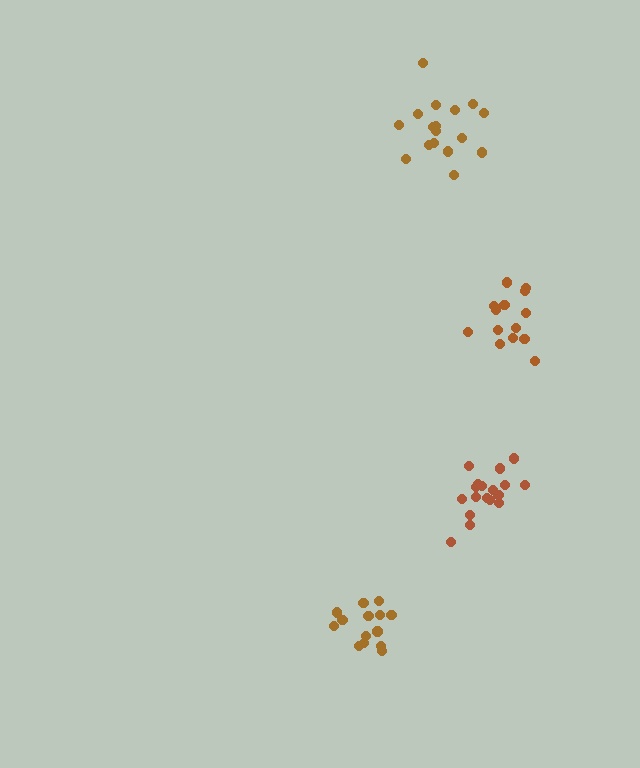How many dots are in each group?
Group 1: 14 dots, Group 2: 17 dots, Group 3: 14 dots, Group 4: 18 dots (63 total).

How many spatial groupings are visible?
There are 4 spatial groupings.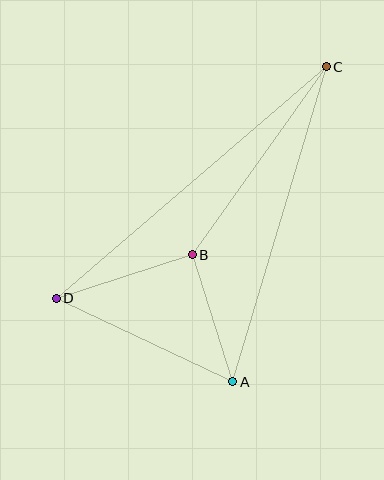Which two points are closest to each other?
Points A and B are closest to each other.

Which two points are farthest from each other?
Points C and D are farthest from each other.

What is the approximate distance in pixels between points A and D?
The distance between A and D is approximately 196 pixels.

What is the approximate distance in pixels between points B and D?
The distance between B and D is approximately 143 pixels.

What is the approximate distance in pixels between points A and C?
The distance between A and C is approximately 329 pixels.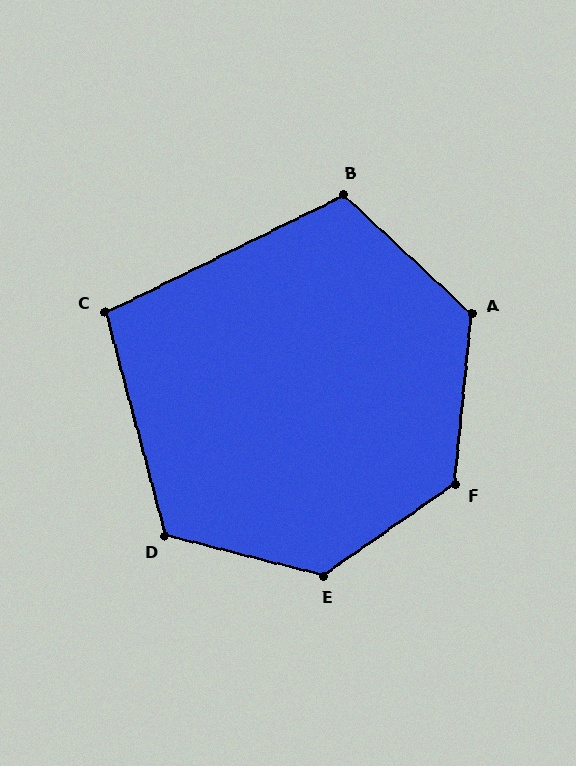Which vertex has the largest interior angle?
E, at approximately 131 degrees.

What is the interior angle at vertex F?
Approximately 130 degrees (obtuse).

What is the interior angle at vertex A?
Approximately 128 degrees (obtuse).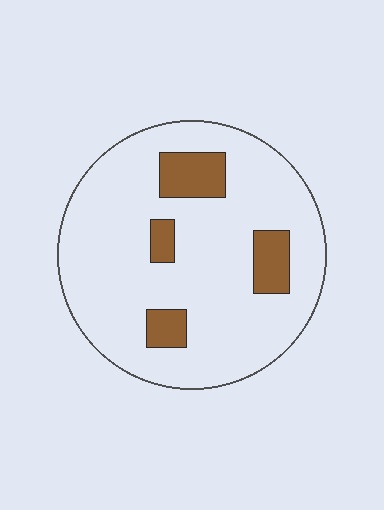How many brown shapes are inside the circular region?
4.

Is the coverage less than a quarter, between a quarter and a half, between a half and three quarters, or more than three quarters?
Less than a quarter.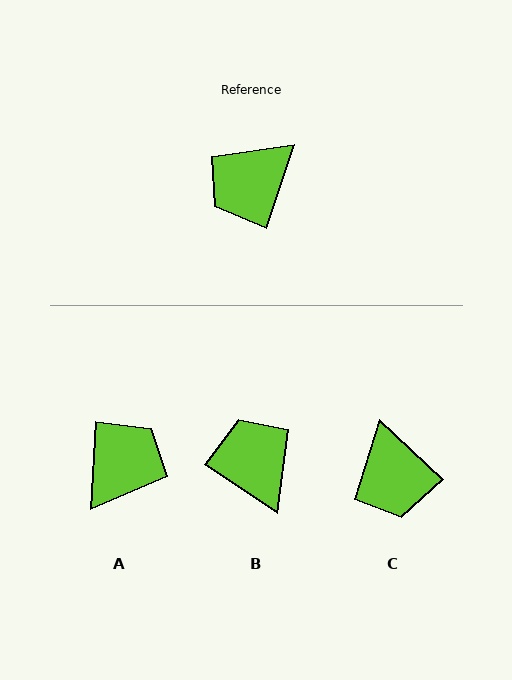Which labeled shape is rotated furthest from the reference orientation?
A, about 165 degrees away.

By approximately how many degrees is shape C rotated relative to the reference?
Approximately 64 degrees counter-clockwise.